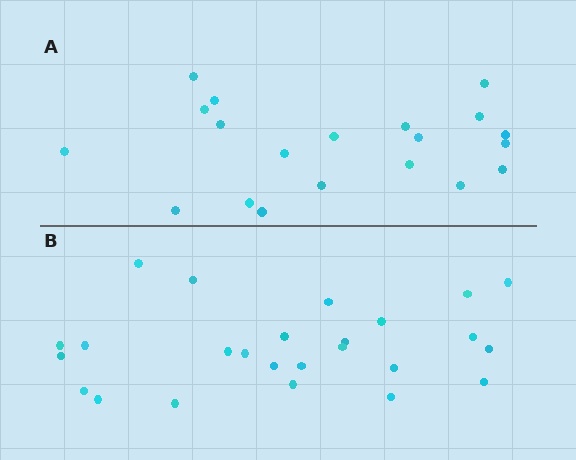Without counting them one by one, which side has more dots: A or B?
Region B (the bottom region) has more dots.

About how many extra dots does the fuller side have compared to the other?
Region B has about 5 more dots than region A.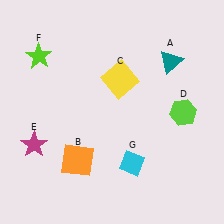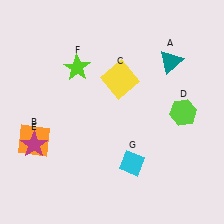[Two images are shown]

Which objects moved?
The objects that moved are: the orange square (B), the lime star (F).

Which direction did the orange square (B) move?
The orange square (B) moved left.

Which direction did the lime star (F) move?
The lime star (F) moved right.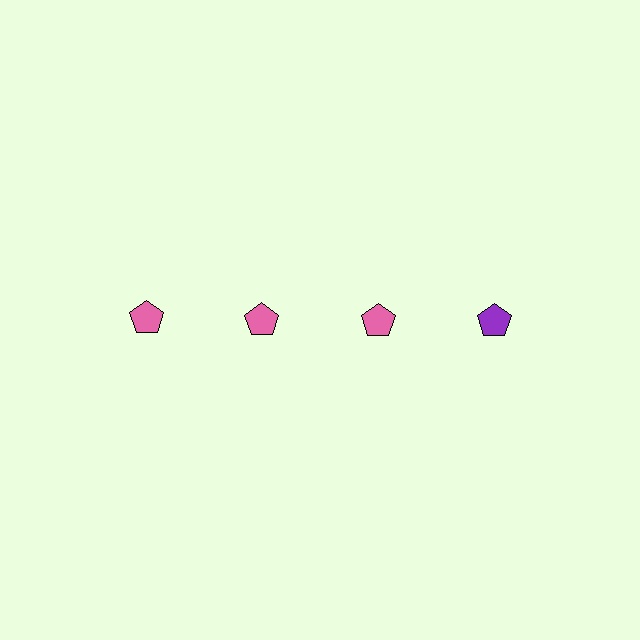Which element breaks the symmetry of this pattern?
The purple pentagon in the top row, second from right column breaks the symmetry. All other shapes are pink pentagons.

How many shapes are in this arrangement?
There are 4 shapes arranged in a grid pattern.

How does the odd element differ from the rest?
It has a different color: purple instead of pink.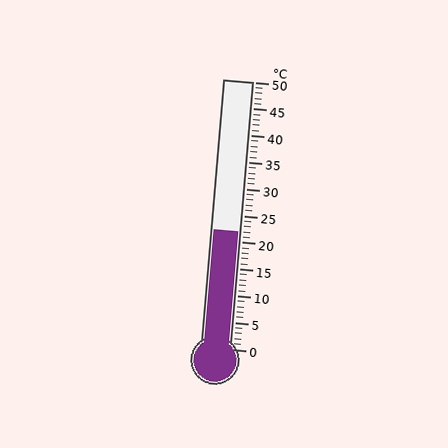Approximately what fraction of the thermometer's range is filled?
The thermometer is filled to approximately 45% of its range.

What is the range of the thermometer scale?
The thermometer scale ranges from 0°C to 50°C.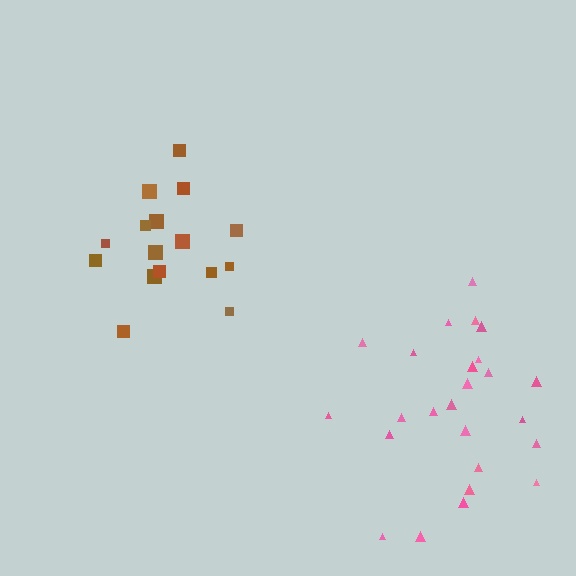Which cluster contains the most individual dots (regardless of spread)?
Pink (25).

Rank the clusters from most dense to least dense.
brown, pink.